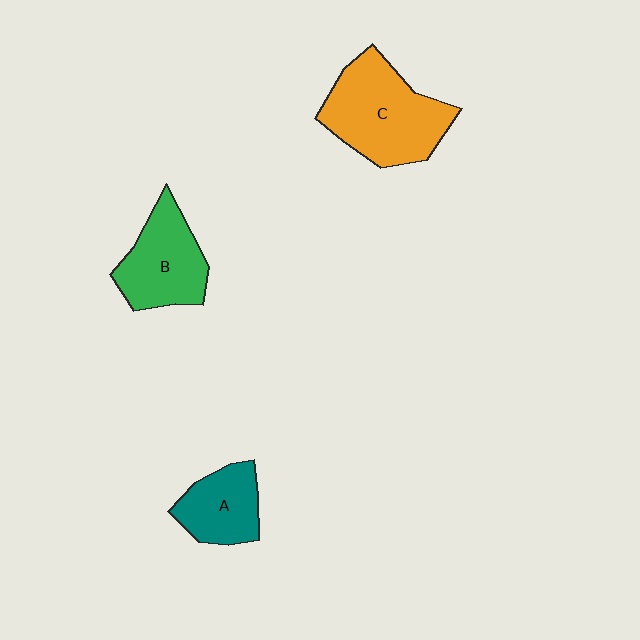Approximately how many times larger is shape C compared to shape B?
Approximately 1.4 times.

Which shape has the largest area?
Shape C (orange).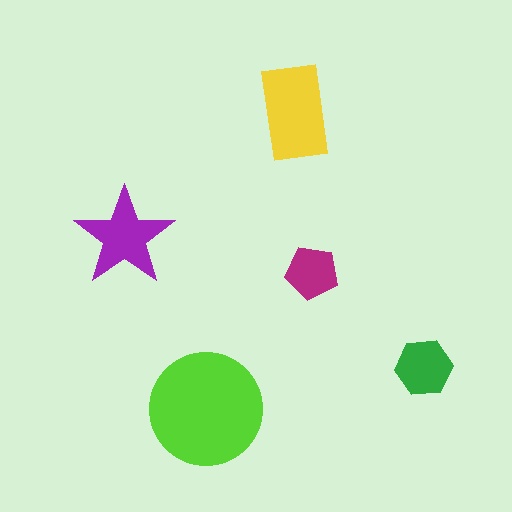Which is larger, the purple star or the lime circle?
The lime circle.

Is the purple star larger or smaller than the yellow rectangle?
Smaller.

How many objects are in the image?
There are 5 objects in the image.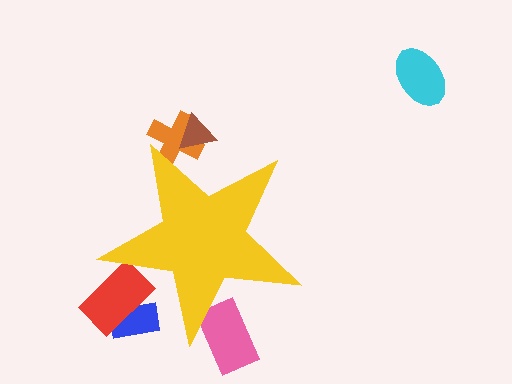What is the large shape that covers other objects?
A yellow star.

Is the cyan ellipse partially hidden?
No, the cyan ellipse is fully visible.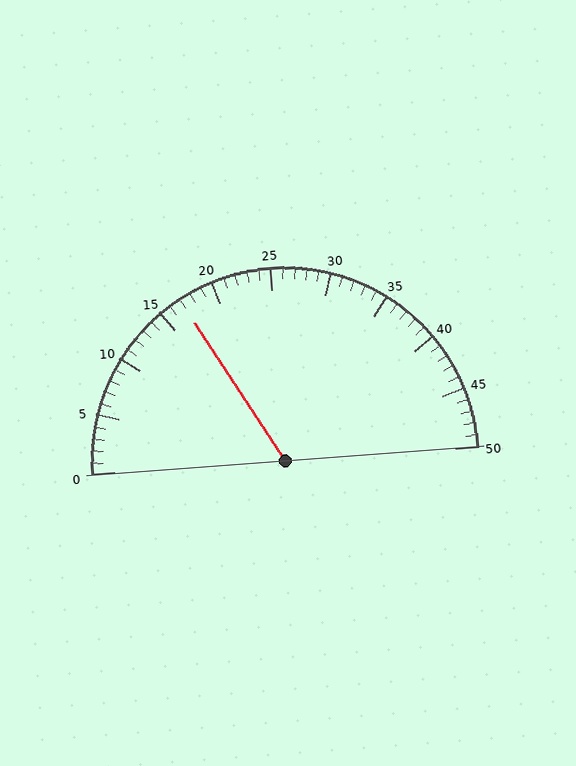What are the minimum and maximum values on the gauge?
The gauge ranges from 0 to 50.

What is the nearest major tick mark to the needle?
The nearest major tick mark is 15.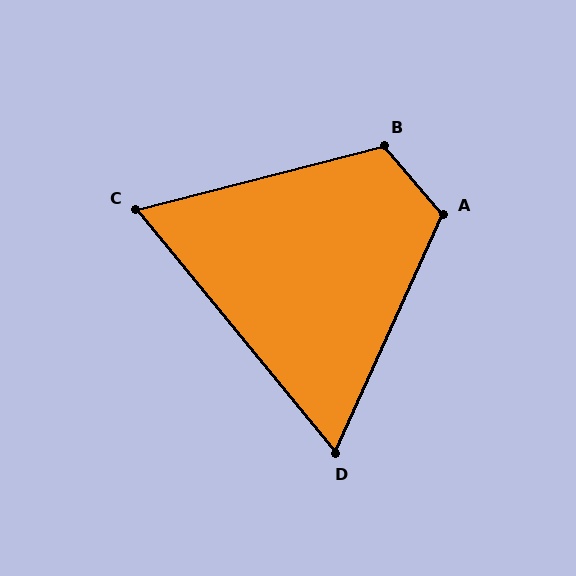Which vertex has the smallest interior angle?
D, at approximately 64 degrees.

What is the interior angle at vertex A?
Approximately 115 degrees (obtuse).